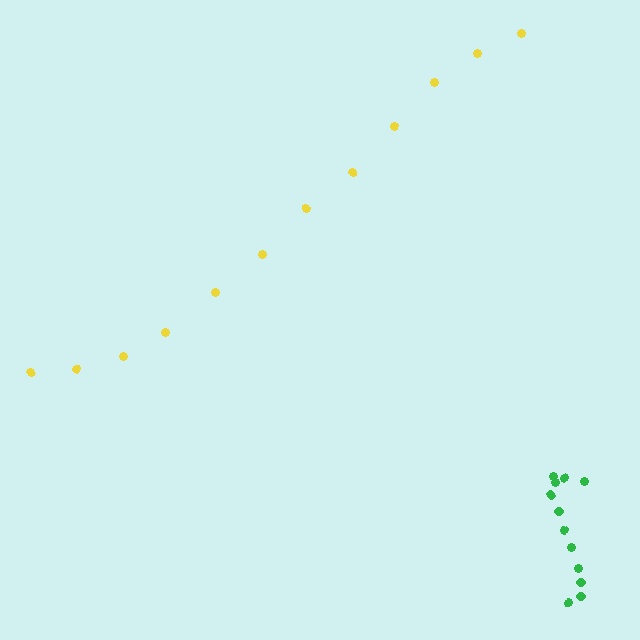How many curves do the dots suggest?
There are 2 distinct paths.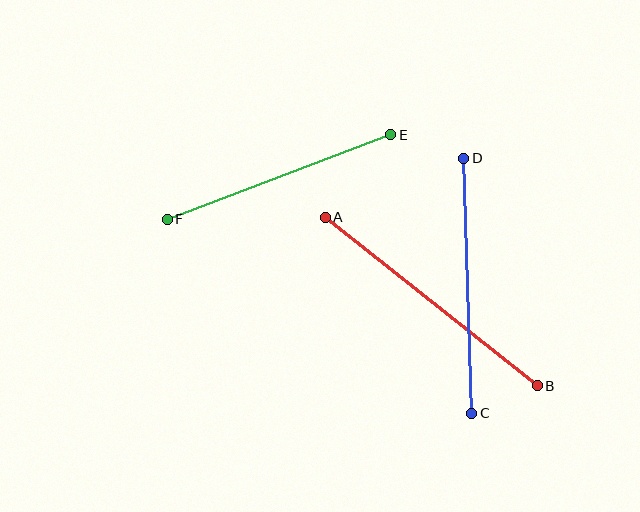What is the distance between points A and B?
The distance is approximately 271 pixels.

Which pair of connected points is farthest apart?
Points A and B are farthest apart.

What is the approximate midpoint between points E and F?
The midpoint is at approximately (279, 177) pixels.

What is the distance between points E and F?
The distance is approximately 239 pixels.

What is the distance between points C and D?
The distance is approximately 255 pixels.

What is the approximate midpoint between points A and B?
The midpoint is at approximately (431, 302) pixels.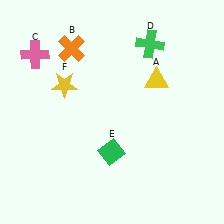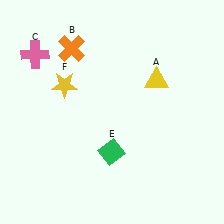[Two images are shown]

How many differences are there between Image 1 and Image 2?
There is 1 difference between the two images.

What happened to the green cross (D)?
The green cross (D) was removed in Image 2. It was in the top-right area of Image 1.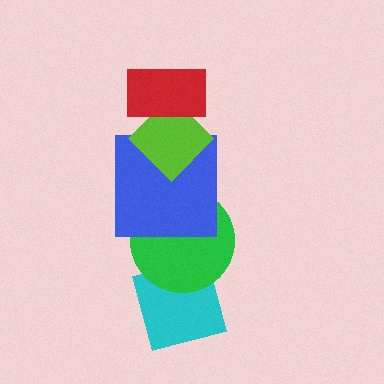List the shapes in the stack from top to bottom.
From top to bottom: the red rectangle, the lime diamond, the blue square, the green circle, the cyan square.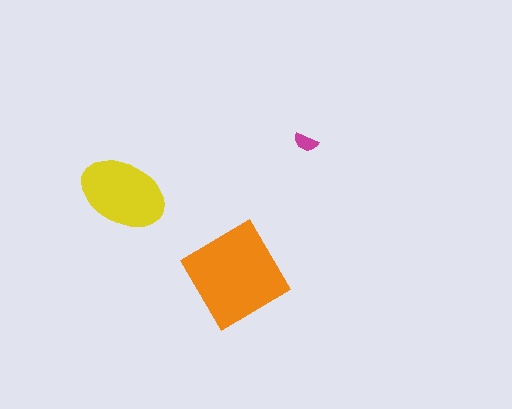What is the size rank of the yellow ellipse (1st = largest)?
2nd.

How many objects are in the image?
There are 3 objects in the image.